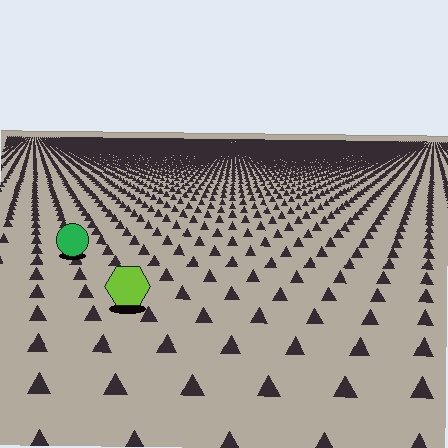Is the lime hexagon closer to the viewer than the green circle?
Yes. The lime hexagon is closer — you can tell from the texture gradient: the ground texture is coarser near it.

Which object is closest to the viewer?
The lime hexagon is closest. The texture marks near it are larger and more spread out.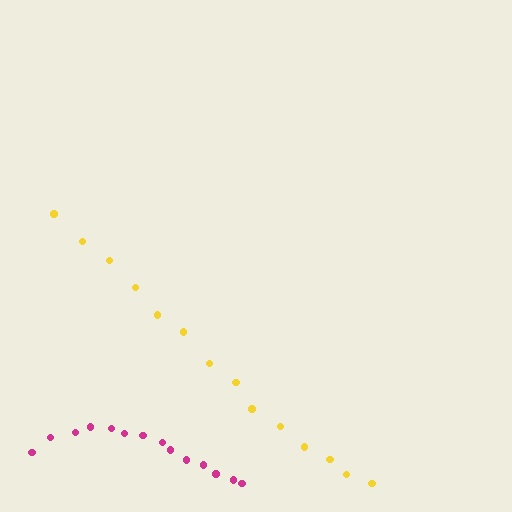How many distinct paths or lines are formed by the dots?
There are 2 distinct paths.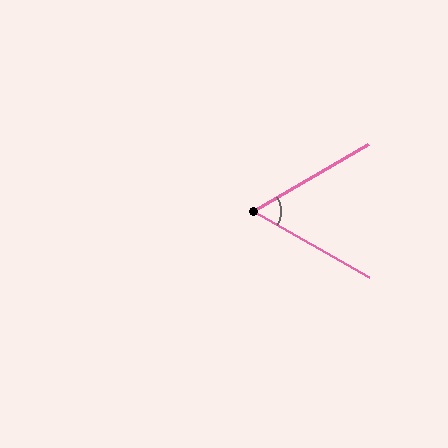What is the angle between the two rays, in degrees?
Approximately 59 degrees.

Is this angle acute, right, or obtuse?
It is acute.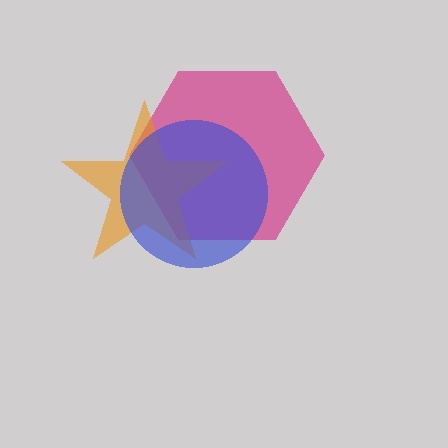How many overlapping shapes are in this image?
There are 3 overlapping shapes in the image.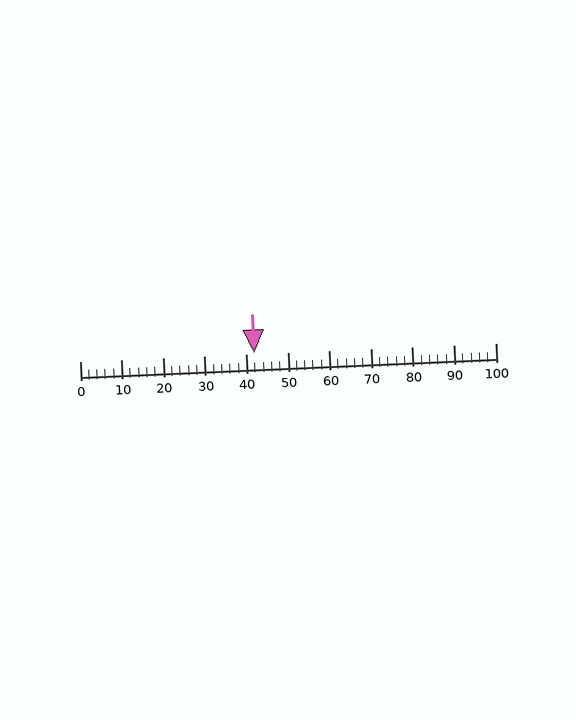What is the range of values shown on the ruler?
The ruler shows values from 0 to 100.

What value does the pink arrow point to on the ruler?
The pink arrow points to approximately 42.